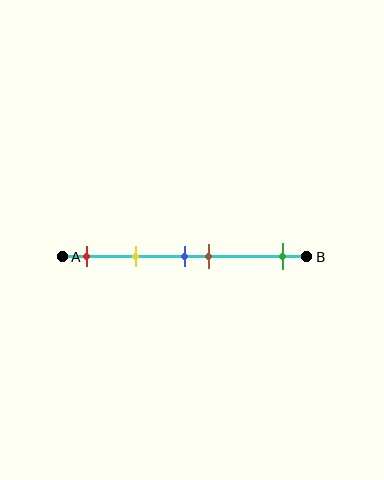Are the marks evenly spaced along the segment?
No, the marks are not evenly spaced.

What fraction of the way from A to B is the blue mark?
The blue mark is approximately 50% (0.5) of the way from A to B.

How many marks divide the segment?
There are 5 marks dividing the segment.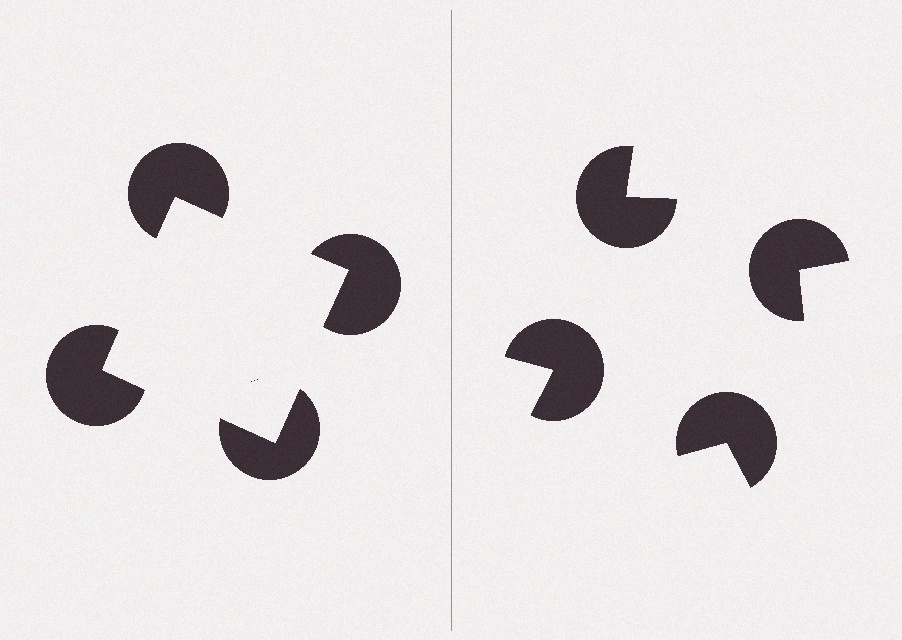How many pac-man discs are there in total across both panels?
8 — 4 on each side.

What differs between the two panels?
The pac-man discs are positioned identically on both sides; only the wedge orientations differ. On the left they align to a square; on the right they are misaligned.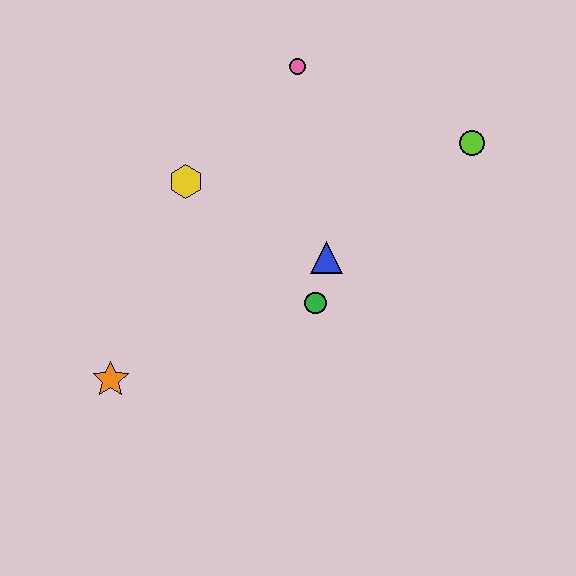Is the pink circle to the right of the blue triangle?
No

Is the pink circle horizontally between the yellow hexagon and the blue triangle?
Yes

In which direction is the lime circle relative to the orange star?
The lime circle is to the right of the orange star.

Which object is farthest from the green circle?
The pink circle is farthest from the green circle.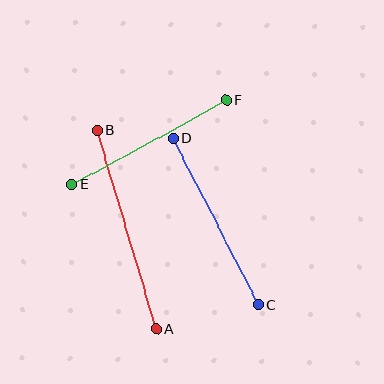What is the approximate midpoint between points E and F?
The midpoint is at approximately (149, 142) pixels.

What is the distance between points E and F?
The distance is approximately 177 pixels.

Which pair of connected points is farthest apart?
Points A and B are farthest apart.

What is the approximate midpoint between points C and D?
The midpoint is at approximately (216, 221) pixels.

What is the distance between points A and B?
The distance is approximately 208 pixels.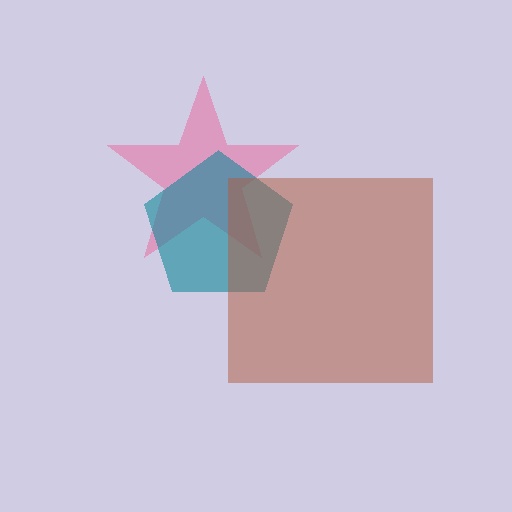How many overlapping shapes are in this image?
There are 3 overlapping shapes in the image.